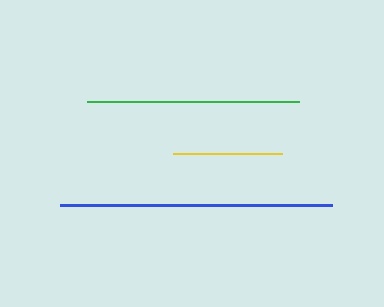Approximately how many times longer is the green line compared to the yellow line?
The green line is approximately 2.0 times the length of the yellow line.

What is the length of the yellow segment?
The yellow segment is approximately 108 pixels long.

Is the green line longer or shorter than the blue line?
The blue line is longer than the green line.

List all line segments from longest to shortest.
From longest to shortest: blue, green, yellow.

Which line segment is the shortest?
The yellow line is the shortest at approximately 108 pixels.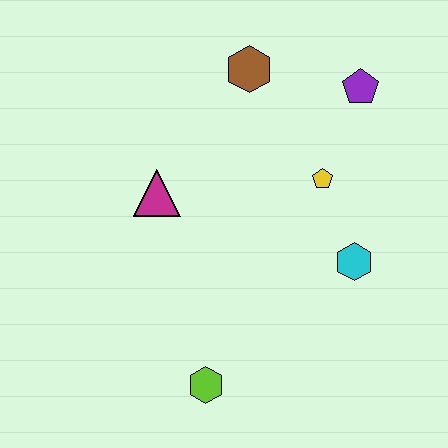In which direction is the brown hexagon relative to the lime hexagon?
The brown hexagon is above the lime hexagon.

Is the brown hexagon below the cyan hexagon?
No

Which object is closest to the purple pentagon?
The yellow pentagon is closest to the purple pentagon.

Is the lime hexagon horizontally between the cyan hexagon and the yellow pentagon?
No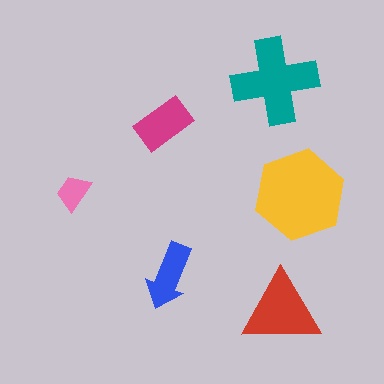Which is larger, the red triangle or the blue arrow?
The red triangle.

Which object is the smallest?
The pink trapezoid.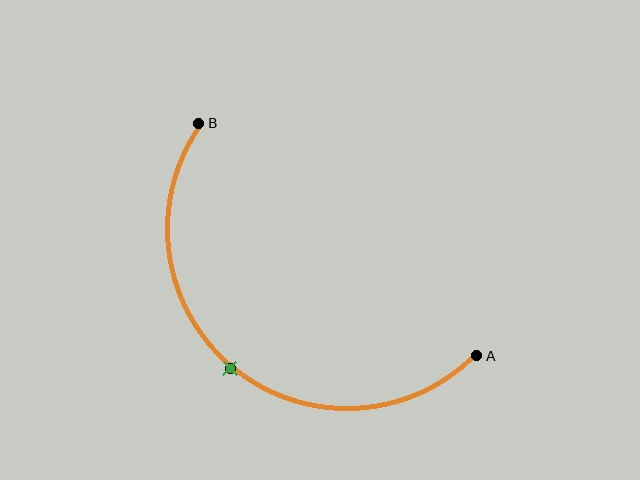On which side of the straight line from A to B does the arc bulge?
The arc bulges below and to the left of the straight line connecting A and B.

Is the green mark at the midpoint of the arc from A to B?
Yes. The green mark lies on the arc at equal arc-length from both A and B — it is the arc midpoint.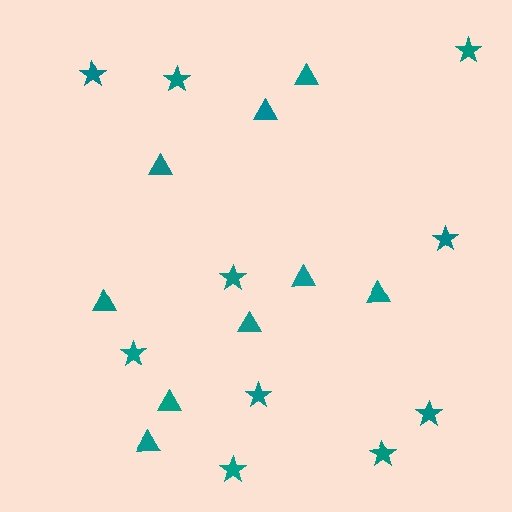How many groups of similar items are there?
There are 2 groups: one group of stars (10) and one group of triangles (9).